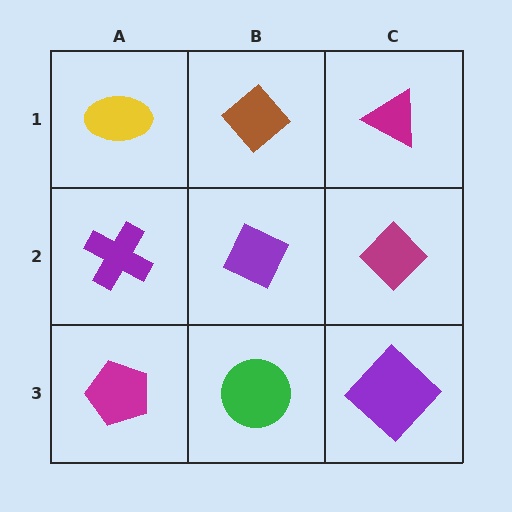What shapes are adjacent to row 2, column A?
A yellow ellipse (row 1, column A), a magenta pentagon (row 3, column A), a purple diamond (row 2, column B).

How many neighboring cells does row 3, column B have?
3.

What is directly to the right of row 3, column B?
A purple diamond.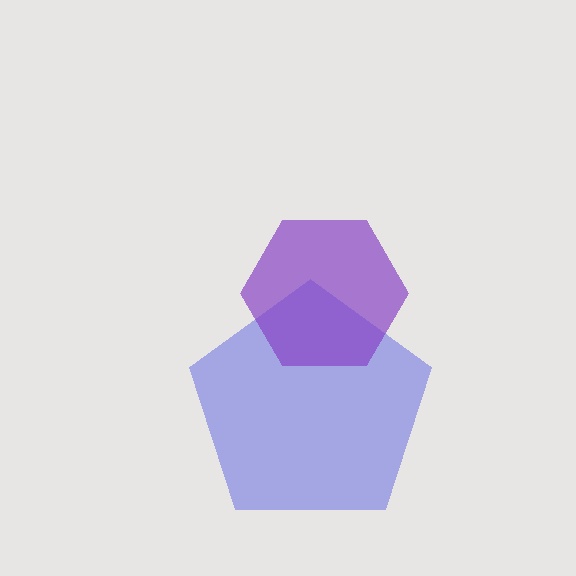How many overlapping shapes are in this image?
There are 2 overlapping shapes in the image.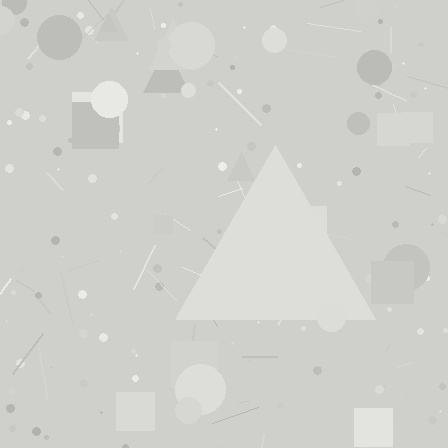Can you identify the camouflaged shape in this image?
The camouflaged shape is a triangle.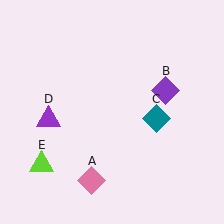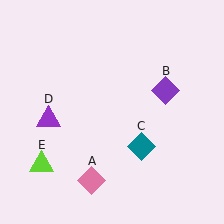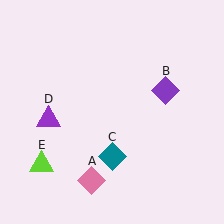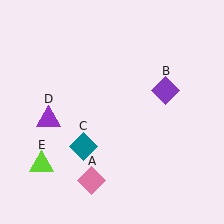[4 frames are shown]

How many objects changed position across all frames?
1 object changed position: teal diamond (object C).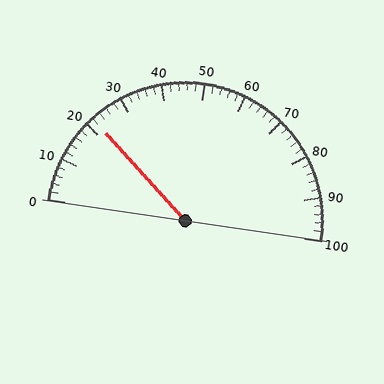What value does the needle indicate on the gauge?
The needle indicates approximately 22.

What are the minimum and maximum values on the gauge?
The gauge ranges from 0 to 100.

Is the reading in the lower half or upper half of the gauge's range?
The reading is in the lower half of the range (0 to 100).